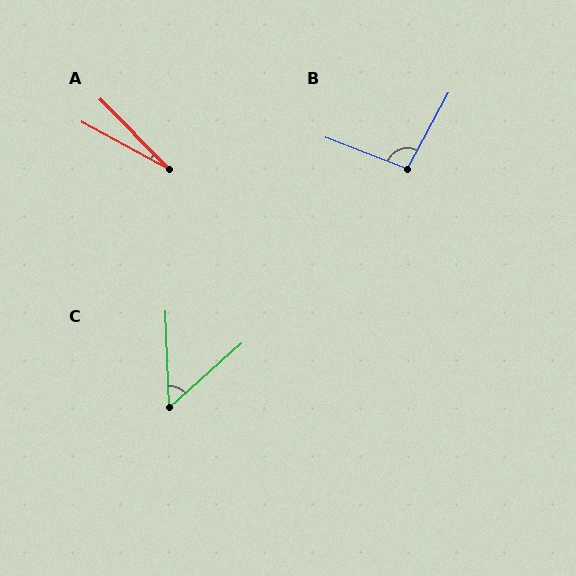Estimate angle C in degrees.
Approximately 50 degrees.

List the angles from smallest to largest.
A (16°), C (50°), B (97°).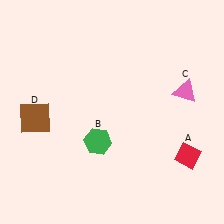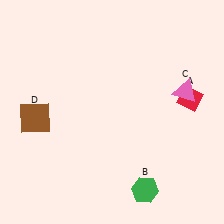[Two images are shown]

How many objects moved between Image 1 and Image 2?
2 objects moved between the two images.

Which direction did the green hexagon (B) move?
The green hexagon (B) moved down.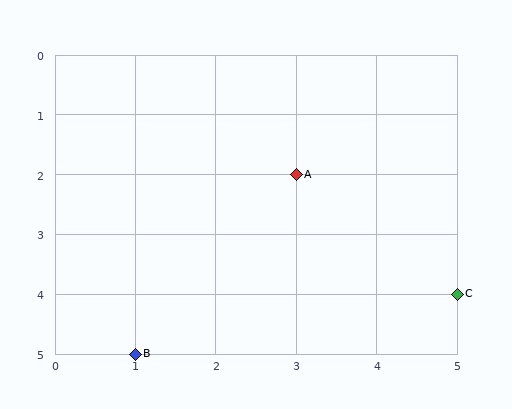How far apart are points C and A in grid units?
Points C and A are 2 columns and 2 rows apart (about 2.8 grid units diagonally).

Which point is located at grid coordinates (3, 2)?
Point A is at (3, 2).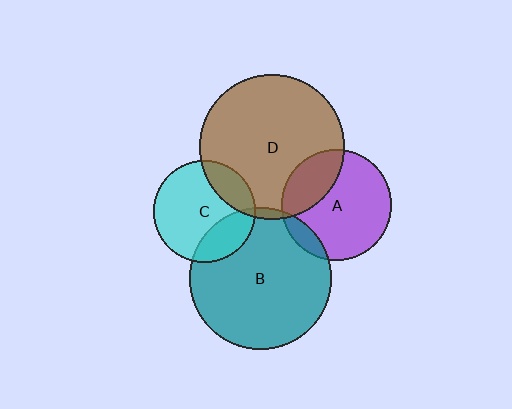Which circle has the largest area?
Circle D (brown).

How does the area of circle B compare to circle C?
Approximately 1.9 times.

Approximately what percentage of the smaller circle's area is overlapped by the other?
Approximately 20%.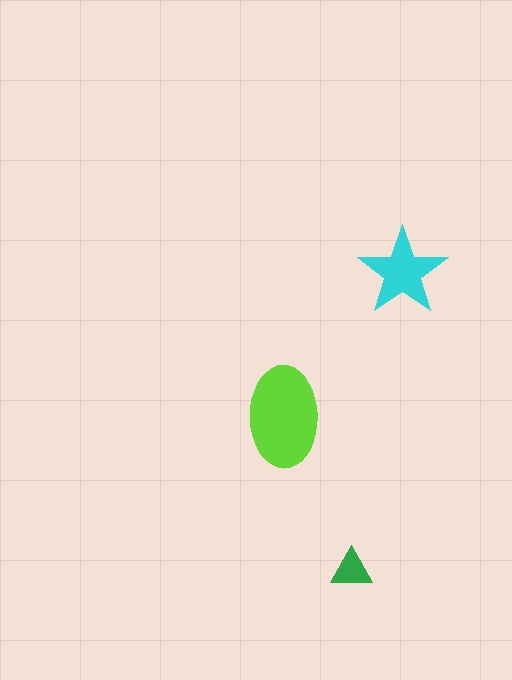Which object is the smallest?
The green triangle.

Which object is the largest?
The lime ellipse.